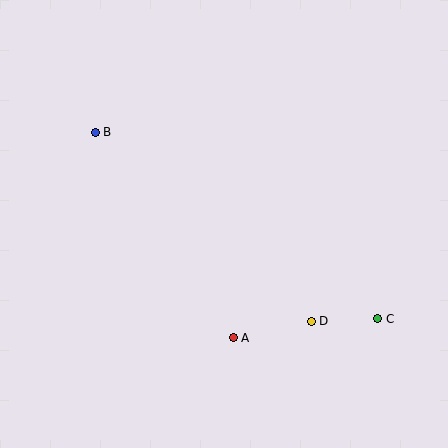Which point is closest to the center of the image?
Point A at (233, 338) is closest to the center.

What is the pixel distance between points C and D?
The distance between C and D is 67 pixels.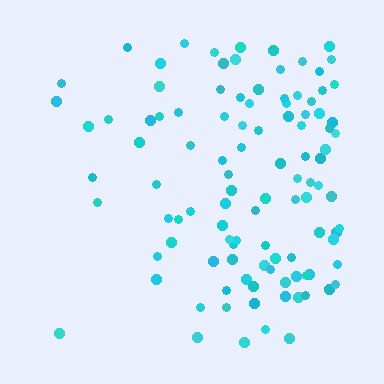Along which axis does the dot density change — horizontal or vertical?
Horizontal.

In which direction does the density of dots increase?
From left to right, with the right side densest.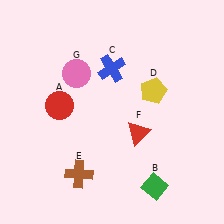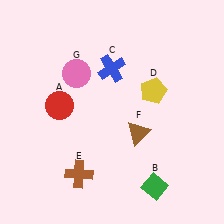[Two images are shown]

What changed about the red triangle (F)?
In Image 1, F is red. In Image 2, it changed to brown.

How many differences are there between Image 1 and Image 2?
There is 1 difference between the two images.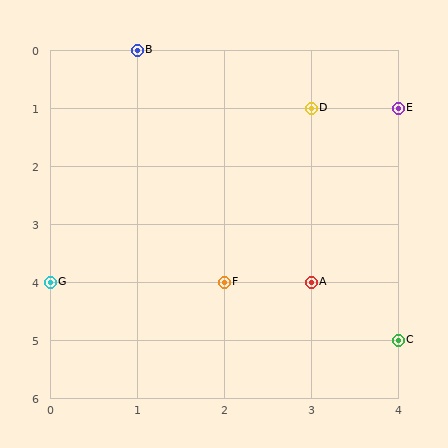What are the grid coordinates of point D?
Point D is at grid coordinates (3, 1).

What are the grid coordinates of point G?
Point G is at grid coordinates (0, 4).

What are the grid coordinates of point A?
Point A is at grid coordinates (3, 4).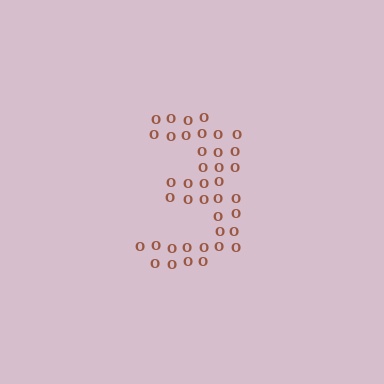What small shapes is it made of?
It is made of small letter O's.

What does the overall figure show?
The overall figure shows the digit 3.